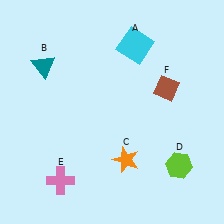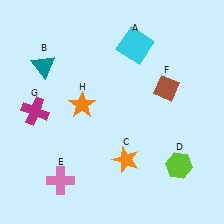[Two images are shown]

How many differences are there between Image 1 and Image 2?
There are 2 differences between the two images.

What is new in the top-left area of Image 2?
A magenta cross (G) was added in the top-left area of Image 2.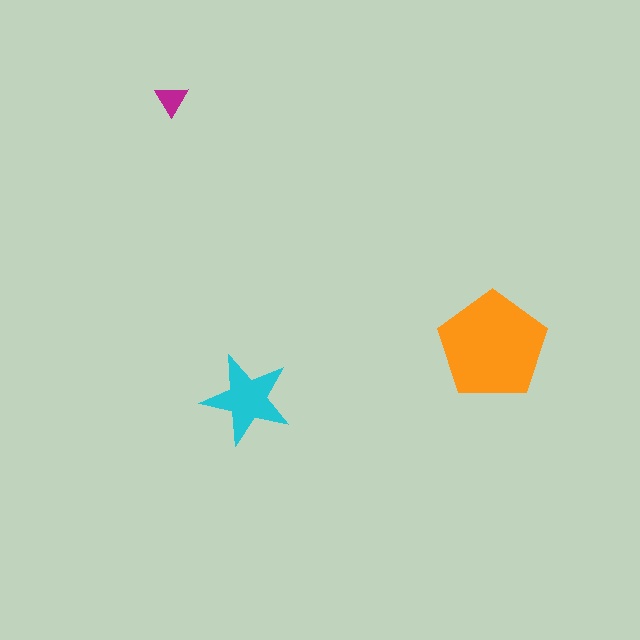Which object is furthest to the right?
The orange pentagon is rightmost.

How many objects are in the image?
There are 3 objects in the image.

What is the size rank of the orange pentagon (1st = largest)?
1st.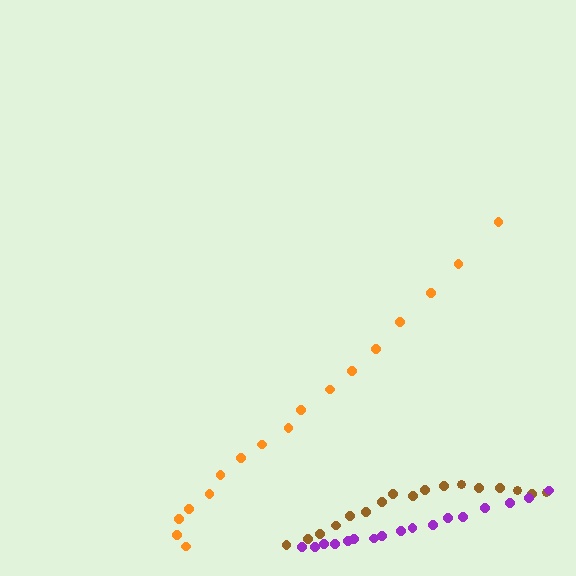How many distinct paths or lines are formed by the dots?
There are 3 distinct paths.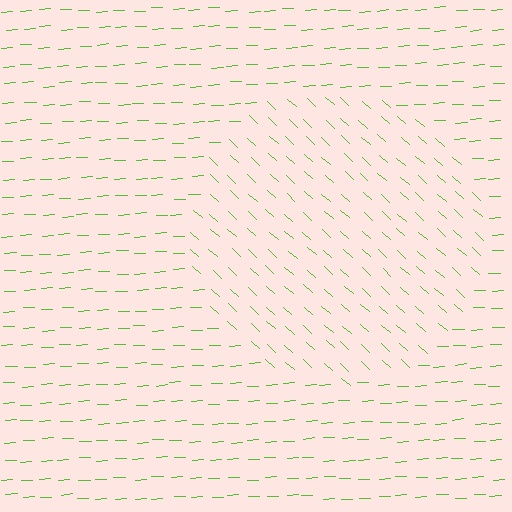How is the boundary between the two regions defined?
The boundary is defined purely by a change in line orientation (approximately 45 degrees difference). All lines are the same color and thickness.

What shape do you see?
I see a circle.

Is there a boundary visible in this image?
Yes, there is a texture boundary formed by a change in line orientation.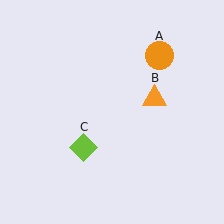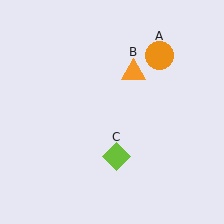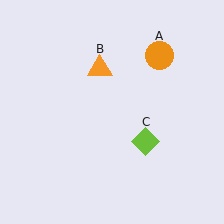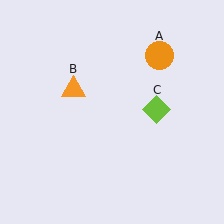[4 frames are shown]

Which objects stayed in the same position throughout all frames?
Orange circle (object A) remained stationary.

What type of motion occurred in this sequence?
The orange triangle (object B), lime diamond (object C) rotated counterclockwise around the center of the scene.